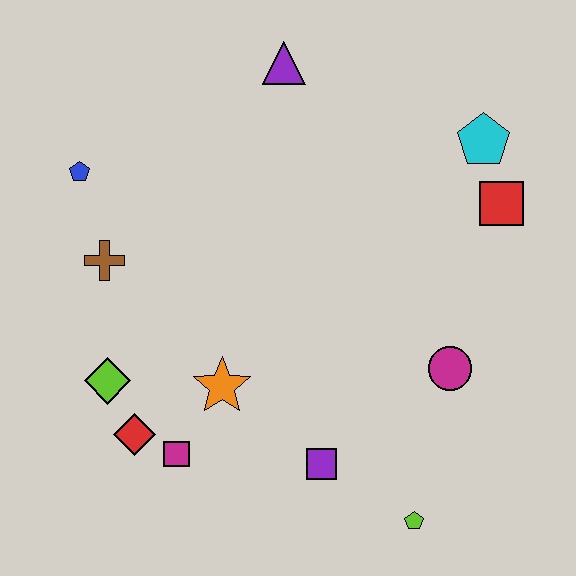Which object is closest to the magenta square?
The red diamond is closest to the magenta square.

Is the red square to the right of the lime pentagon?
Yes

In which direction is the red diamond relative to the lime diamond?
The red diamond is below the lime diamond.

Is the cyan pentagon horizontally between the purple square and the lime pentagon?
No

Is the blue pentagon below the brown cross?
No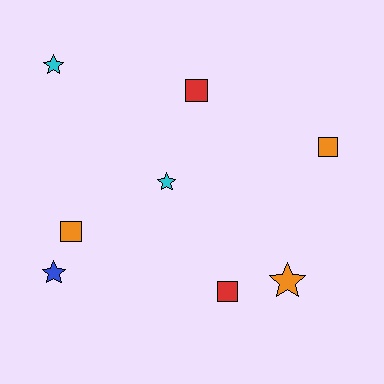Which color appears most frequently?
Orange, with 3 objects.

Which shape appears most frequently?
Star, with 4 objects.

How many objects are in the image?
There are 8 objects.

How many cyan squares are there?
There are no cyan squares.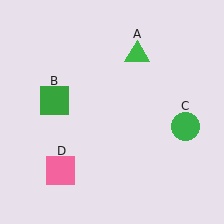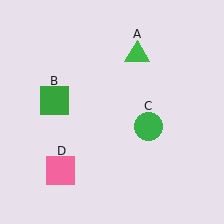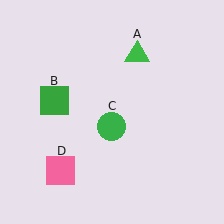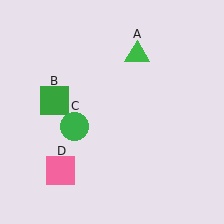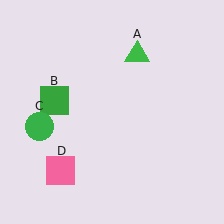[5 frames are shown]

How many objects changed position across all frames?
1 object changed position: green circle (object C).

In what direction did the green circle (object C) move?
The green circle (object C) moved left.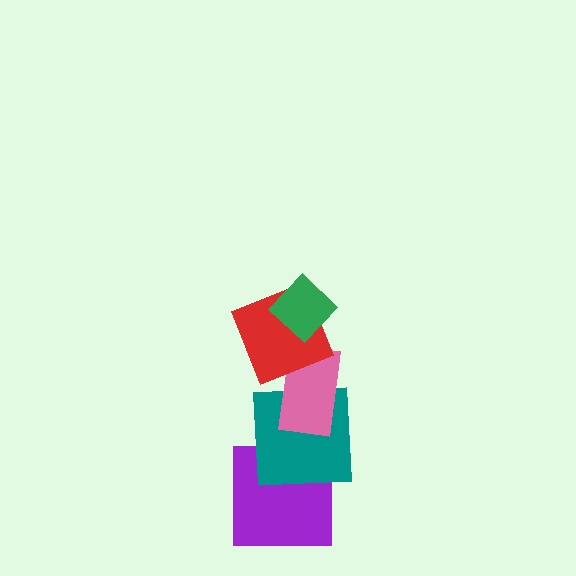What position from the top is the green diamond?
The green diamond is 1st from the top.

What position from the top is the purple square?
The purple square is 5th from the top.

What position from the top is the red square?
The red square is 2nd from the top.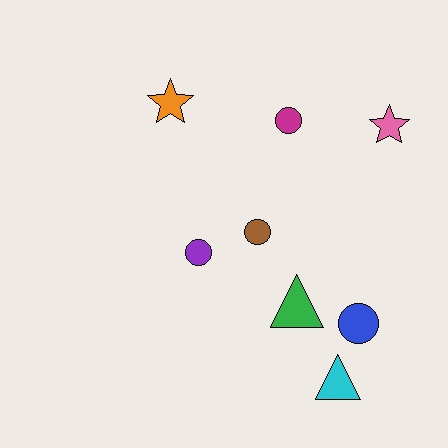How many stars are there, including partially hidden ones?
There are 2 stars.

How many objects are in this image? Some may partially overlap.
There are 8 objects.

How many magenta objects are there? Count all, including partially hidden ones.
There is 1 magenta object.